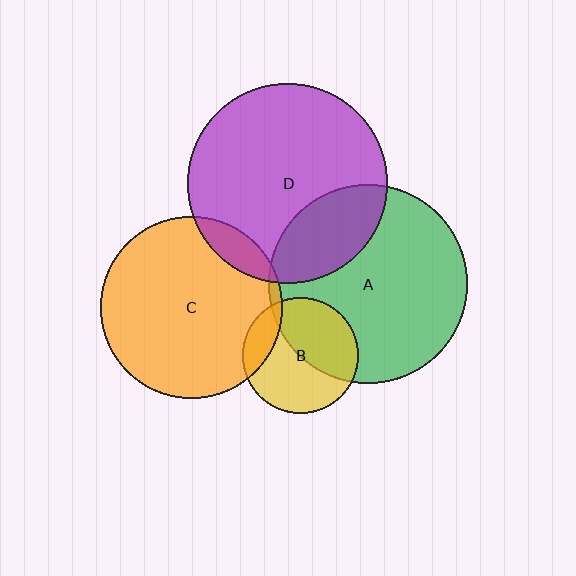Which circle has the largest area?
Circle D (purple).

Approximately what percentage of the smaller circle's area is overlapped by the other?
Approximately 10%.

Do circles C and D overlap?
Yes.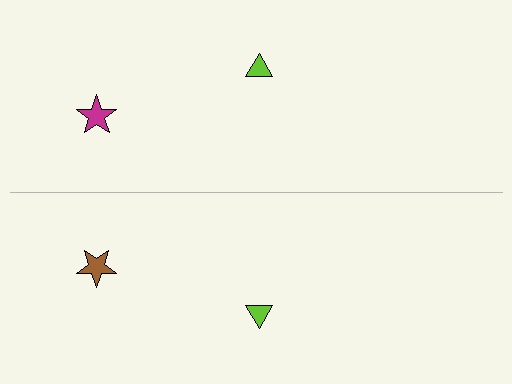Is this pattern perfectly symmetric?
No, the pattern is not perfectly symmetric. The brown star on the bottom side breaks the symmetry — its mirror counterpart is magenta.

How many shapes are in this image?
There are 4 shapes in this image.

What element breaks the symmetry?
The brown star on the bottom side breaks the symmetry — its mirror counterpart is magenta.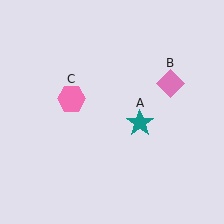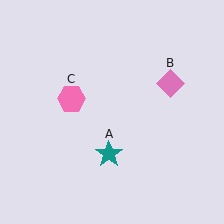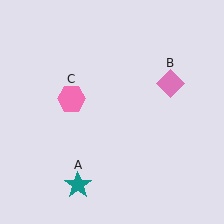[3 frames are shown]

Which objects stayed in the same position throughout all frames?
Pink diamond (object B) and pink hexagon (object C) remained stationary.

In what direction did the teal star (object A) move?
The teal star (object A) moved down and to the left.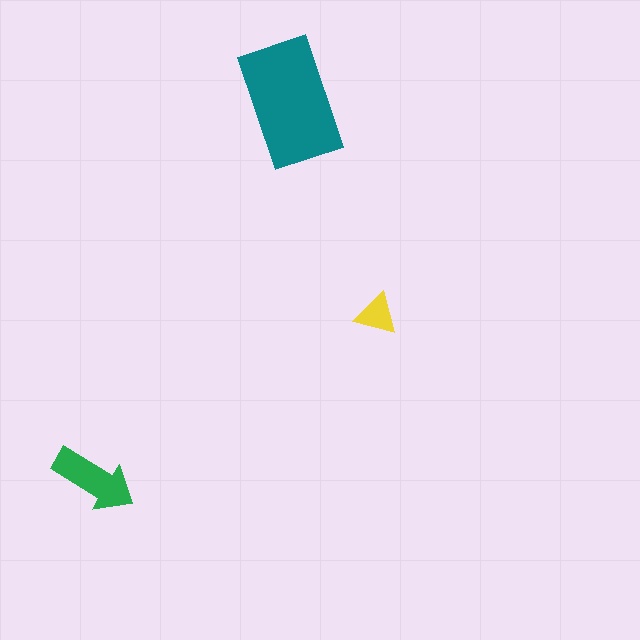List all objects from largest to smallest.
The teal rectangle, the green arrow, the yellow triangle.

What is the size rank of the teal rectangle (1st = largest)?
1st.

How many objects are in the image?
There are 3 objects in the image.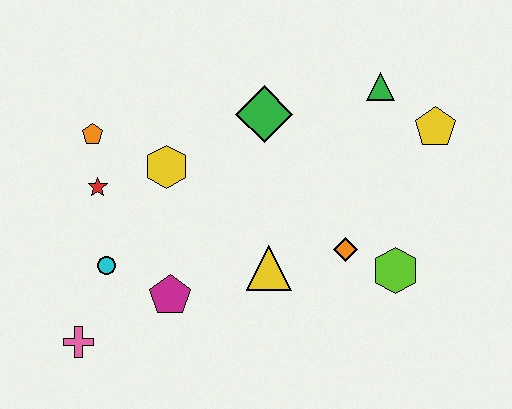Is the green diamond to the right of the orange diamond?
No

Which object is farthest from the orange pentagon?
The yellow pentagon is farthest from the orange pentagon.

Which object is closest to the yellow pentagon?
The green triangle is closest to the yellow pentagon.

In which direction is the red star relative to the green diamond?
The red star is to the left of the green diamond.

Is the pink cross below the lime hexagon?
Yes